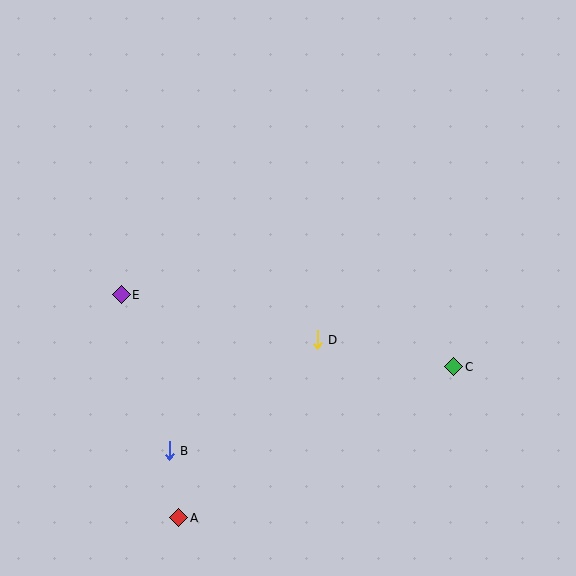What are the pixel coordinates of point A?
Point A is at (179, 518).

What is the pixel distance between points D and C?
The distance between D and C is 139 pixels.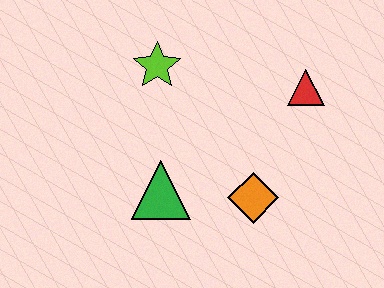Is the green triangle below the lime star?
Yes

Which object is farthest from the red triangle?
The green triangle is farthest from the red triangle.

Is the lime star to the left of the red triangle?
Yes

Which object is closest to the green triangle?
The orange diamond is closest to the green triangle.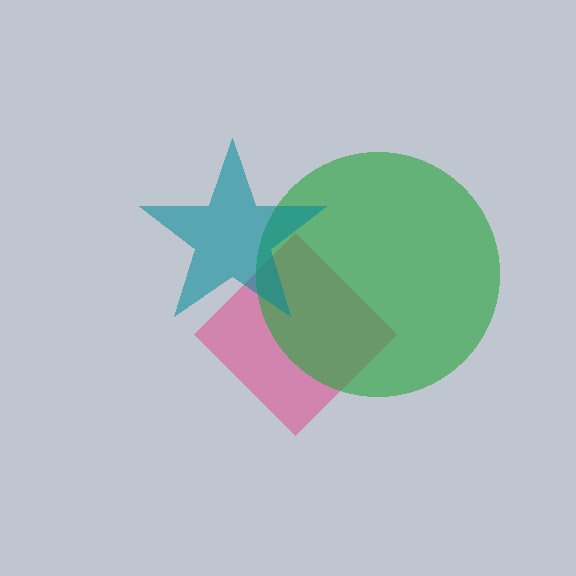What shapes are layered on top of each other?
The layered shapes are: a pink diamond, a green circle, a teal star.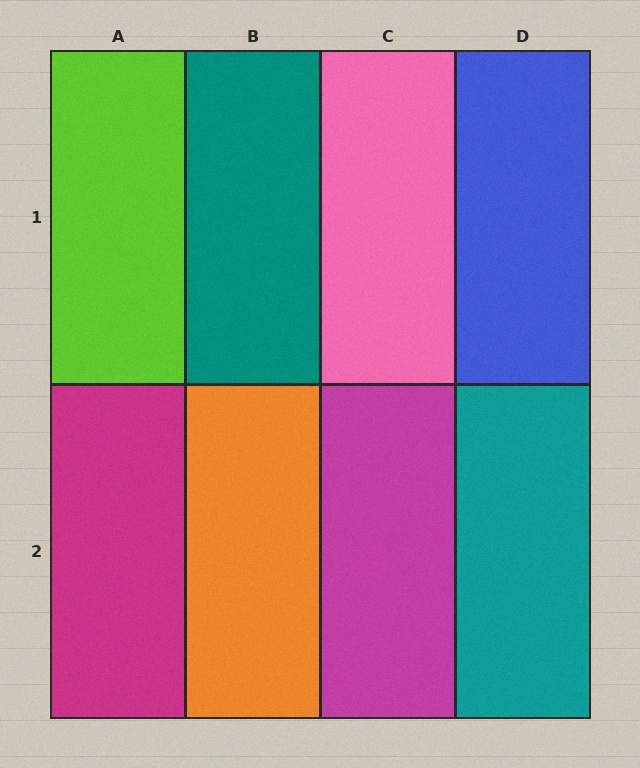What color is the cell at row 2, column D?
Teal.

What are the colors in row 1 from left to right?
Lime, teal, pink, blue.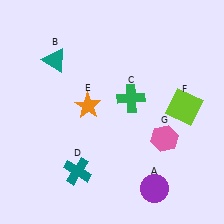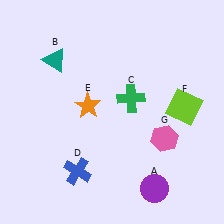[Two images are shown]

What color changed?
The cross (D) changed from teal in Image 1 to blue in Image 2.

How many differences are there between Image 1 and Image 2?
There is 1 difference between the two images.